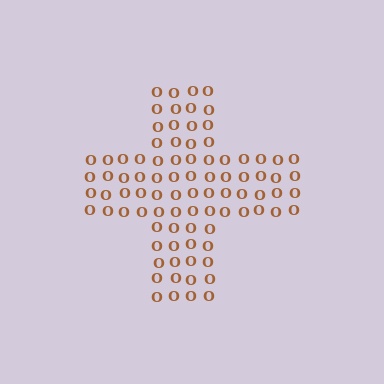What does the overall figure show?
The overall figure shows a cross.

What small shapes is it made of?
It is made of small letter O's.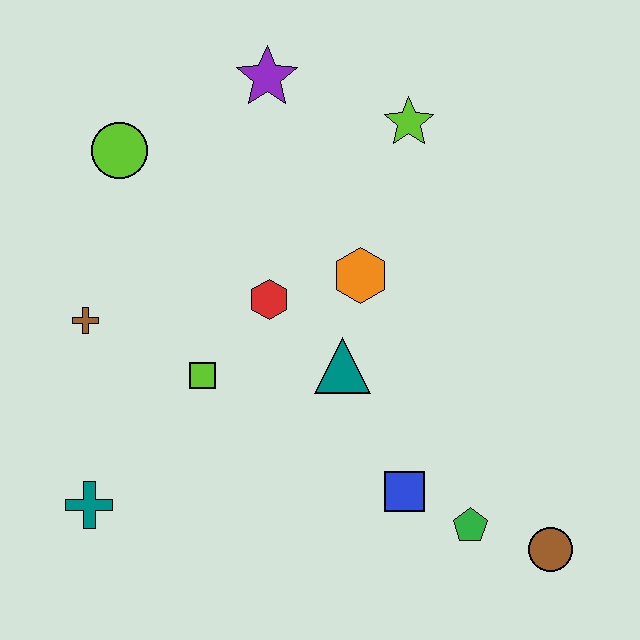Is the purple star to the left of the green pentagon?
Yes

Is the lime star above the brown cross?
Yes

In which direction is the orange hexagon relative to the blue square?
The orange hexagon is above the blue square.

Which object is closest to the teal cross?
The lime square is closest to the teal cross.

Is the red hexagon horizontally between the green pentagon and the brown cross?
Yes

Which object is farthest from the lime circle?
The brown circle is farthest from the lime circle.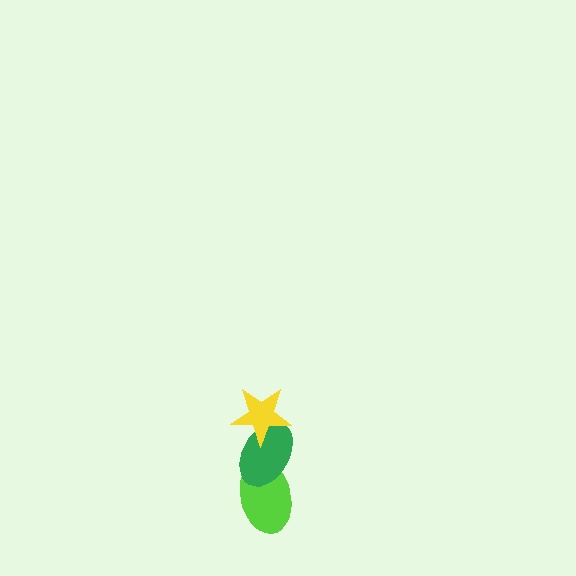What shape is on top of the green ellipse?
The yellow star is on top of the green ellipse.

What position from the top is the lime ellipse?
The lime ellipse is 3rd from the top.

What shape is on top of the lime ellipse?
The green ellipse is on top of the lime ellipse.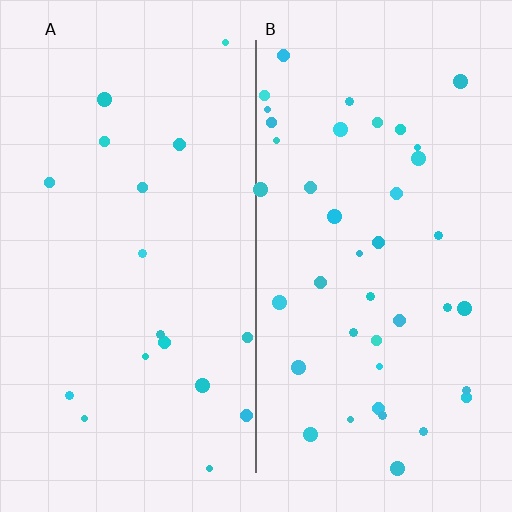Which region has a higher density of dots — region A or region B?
B (the right).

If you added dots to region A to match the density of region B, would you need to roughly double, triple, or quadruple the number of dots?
Approximately double.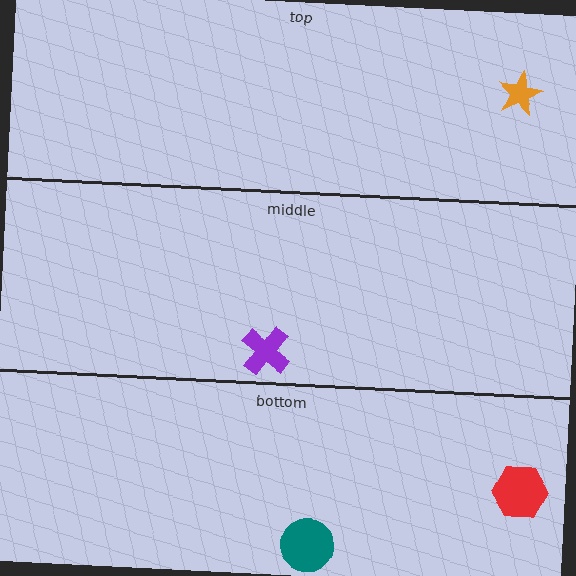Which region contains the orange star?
The top region.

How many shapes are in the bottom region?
2.